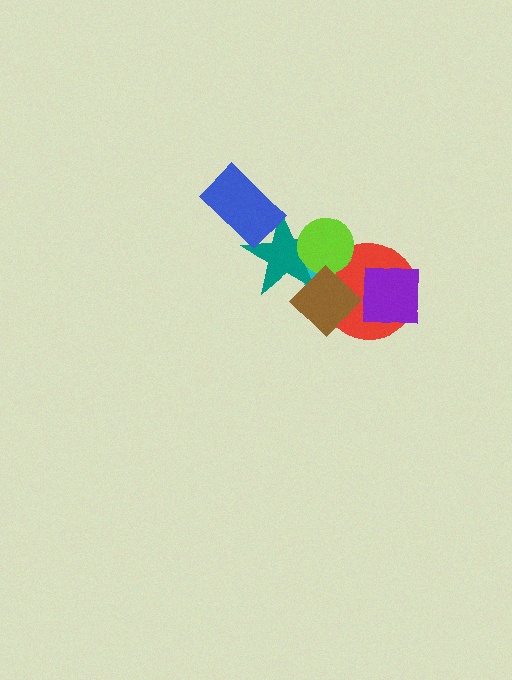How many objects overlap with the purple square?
1 object overlaps with the purple square.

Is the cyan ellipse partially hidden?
Yes, it is partially covered by another shape.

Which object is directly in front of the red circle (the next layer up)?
The purple square is directly in front of the red circle.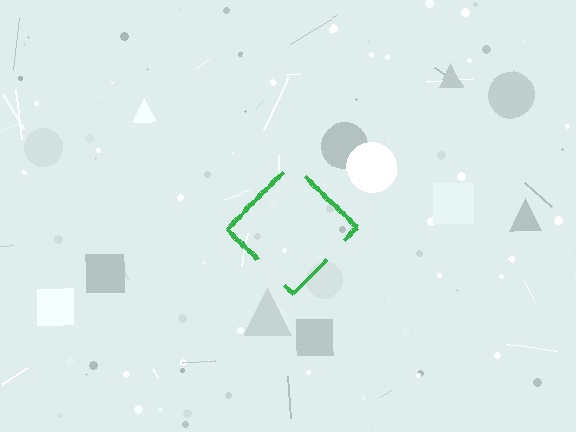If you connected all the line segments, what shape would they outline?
They would outline a diamond.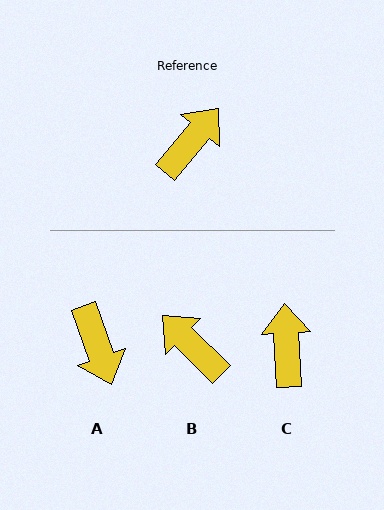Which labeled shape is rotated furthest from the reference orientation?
A, about 120 degrees away.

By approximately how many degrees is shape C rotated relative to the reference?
Approximately 43 degrees counter-clockwise.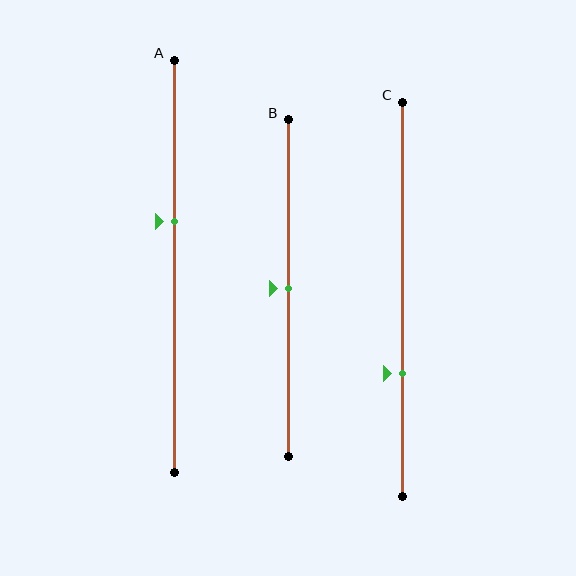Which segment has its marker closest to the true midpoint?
Segment B has its marker closest to the true midpoint.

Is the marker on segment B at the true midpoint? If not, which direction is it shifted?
Yes, the marker on segment B is at the true midpoint.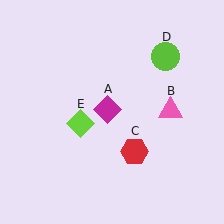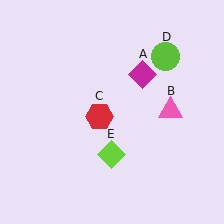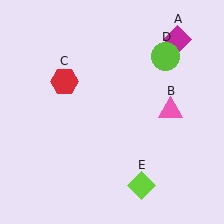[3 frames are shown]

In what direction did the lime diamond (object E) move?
The lime diamond (object E) moved down and to the right.